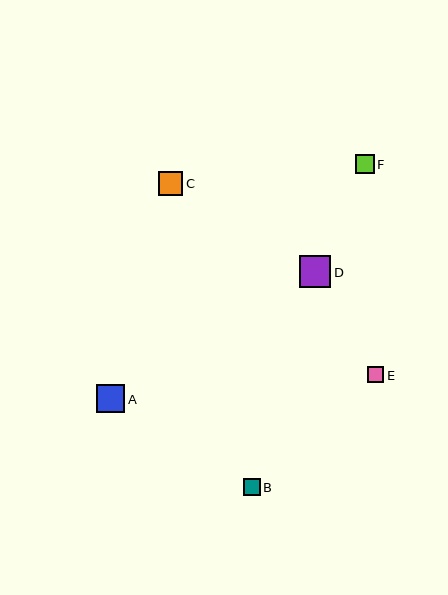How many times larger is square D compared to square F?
Square D is approximately 1.7 times the size of square F.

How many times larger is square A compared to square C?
Square A is approximately 1.1 times the size of square C.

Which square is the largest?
Square D is the largest with a size of approximately 32 pixels.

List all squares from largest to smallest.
From largest to smallest: D, A, C, F, B, E.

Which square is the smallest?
Square E is the smallest with a size of approximately 16 pixels.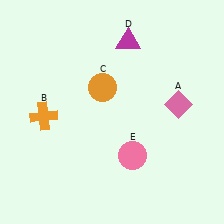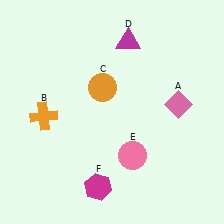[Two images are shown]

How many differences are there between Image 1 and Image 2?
There is 1 difference between the two images.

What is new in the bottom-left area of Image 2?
A magenta hexagon (F) was added in the bottom-left area of Image 2.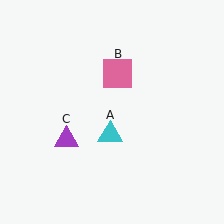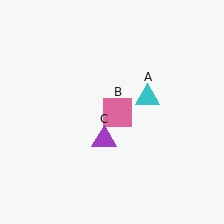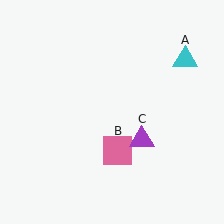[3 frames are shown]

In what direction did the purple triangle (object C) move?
The purple triangle (object C) moved right.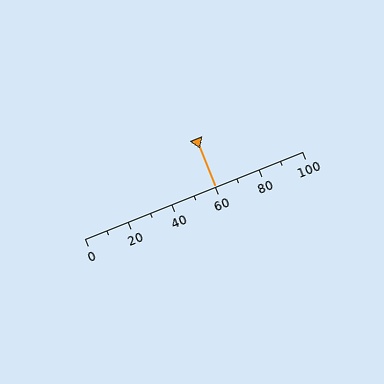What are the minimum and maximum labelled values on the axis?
The axis runs from 0 to 100.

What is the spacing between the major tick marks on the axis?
The major ticks are spaced 20 apart.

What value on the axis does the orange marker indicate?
The marker indicates approximately 60.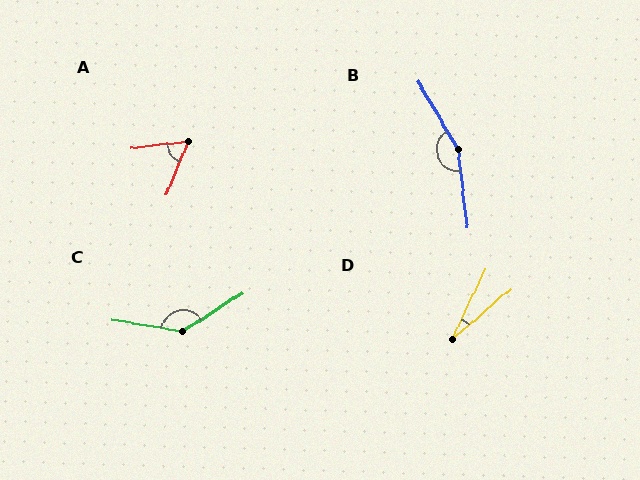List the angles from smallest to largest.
D (24°), A (60°), C (139°), B (156°).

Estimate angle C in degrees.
Approximately 139 degrees.